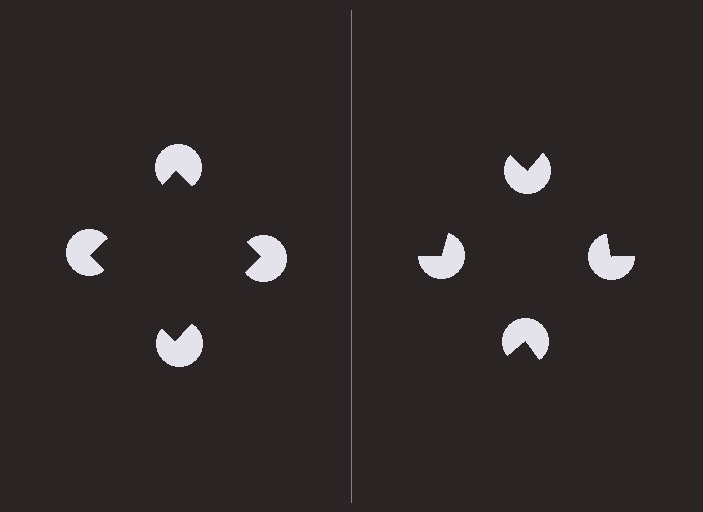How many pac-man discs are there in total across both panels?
8 — 4 on each side.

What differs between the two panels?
The pac-man discs are positioned identically on both sides; only the wedge orientations differ. On the left they align to a square; on the right they are misaligned.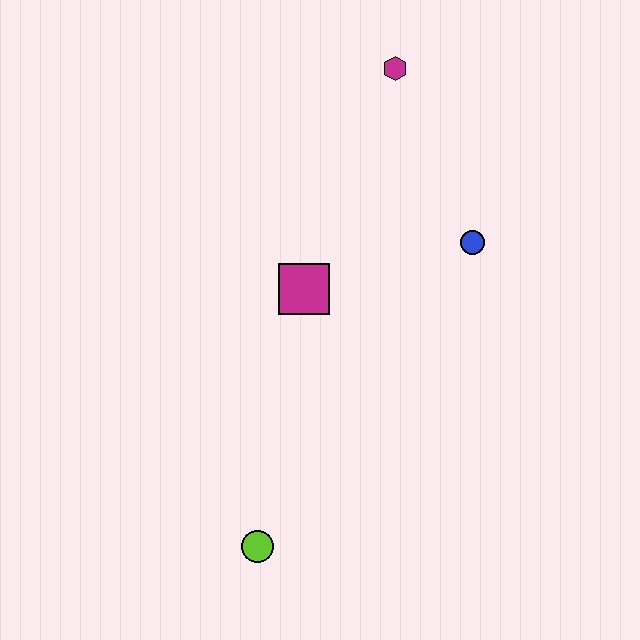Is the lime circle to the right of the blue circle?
No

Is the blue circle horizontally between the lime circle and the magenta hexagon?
No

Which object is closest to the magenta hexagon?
The blue circle is closest to the magenta hexagon.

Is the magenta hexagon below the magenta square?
No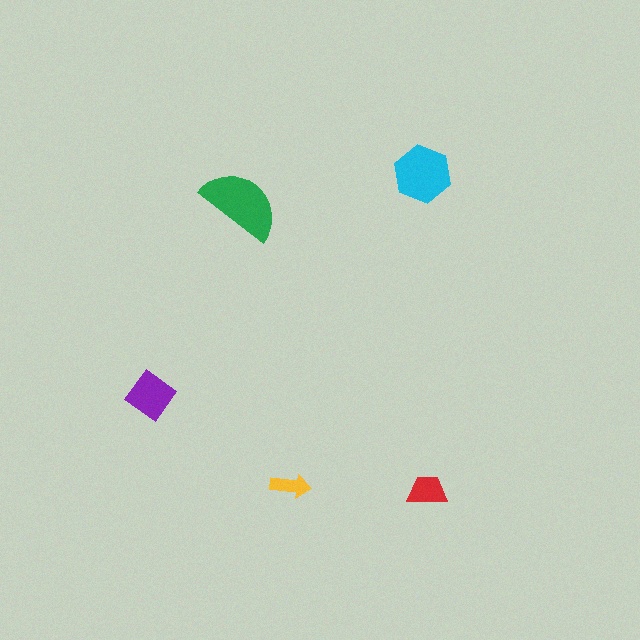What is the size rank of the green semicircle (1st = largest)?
1st.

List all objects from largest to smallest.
The green semicircle, the cyan hexagon, the purple diamond, the red trapezoid, the yellow arrow.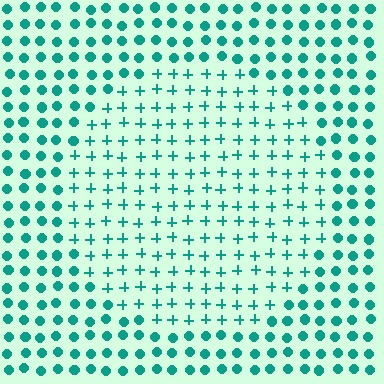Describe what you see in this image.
The image is filled with small teal elements arranged in a uniform grid. A circle-shaped region contains plus signs, while the surrounding area contains circles. The boundary is defined purely by the change in element shape.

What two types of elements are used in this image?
The image uses plus signs inside the circle region and circles outside it.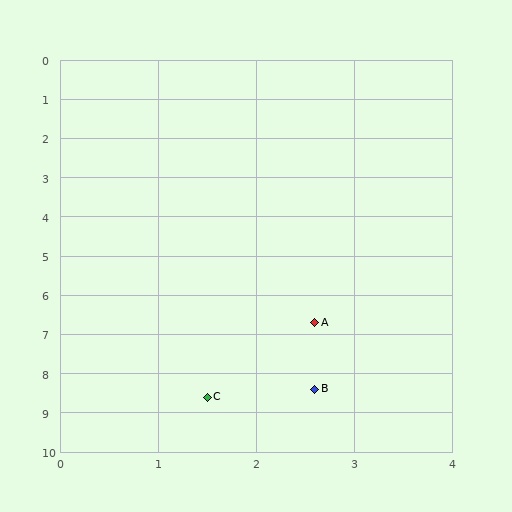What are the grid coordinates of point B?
Point B is at approximately (2.6, 8.4).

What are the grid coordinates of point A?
Point A is at approximately (2.6, 6.7).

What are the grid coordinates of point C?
Point C is at approximately (1.5, 8.6).